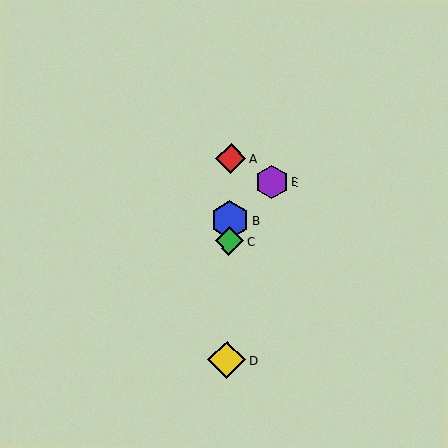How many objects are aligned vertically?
4 objects (A, B, C, D) are aligned vertically.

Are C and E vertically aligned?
No, C is at x≈229 and E is at x≈272.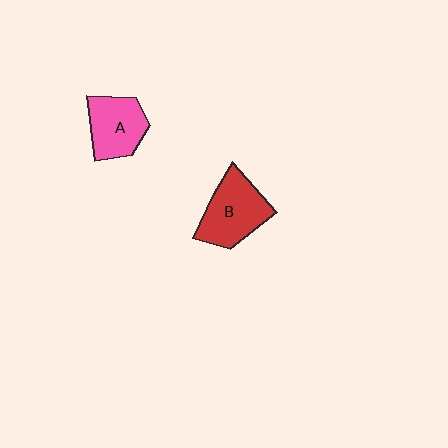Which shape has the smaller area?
Shape A (pink).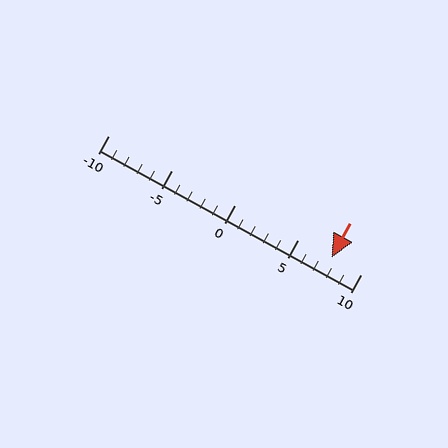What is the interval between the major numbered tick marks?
The major tick marks are spaced 5 units apart.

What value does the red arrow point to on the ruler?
The red arrow points to approximately 8.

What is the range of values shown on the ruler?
The ruler shows values from -10 to 10.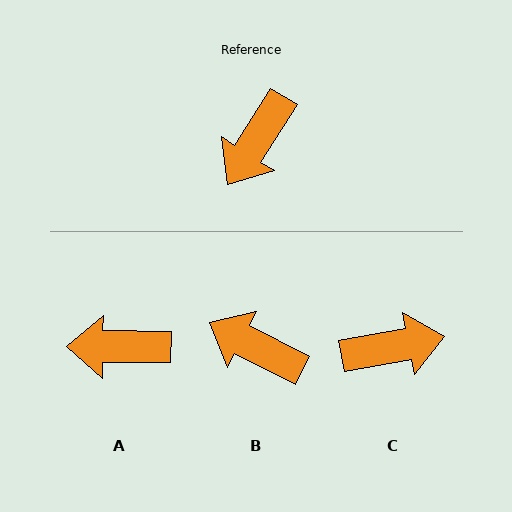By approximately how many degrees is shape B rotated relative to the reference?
Approximately 84 degrees clockwise.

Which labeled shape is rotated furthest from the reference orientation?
C, about 133 degrees away.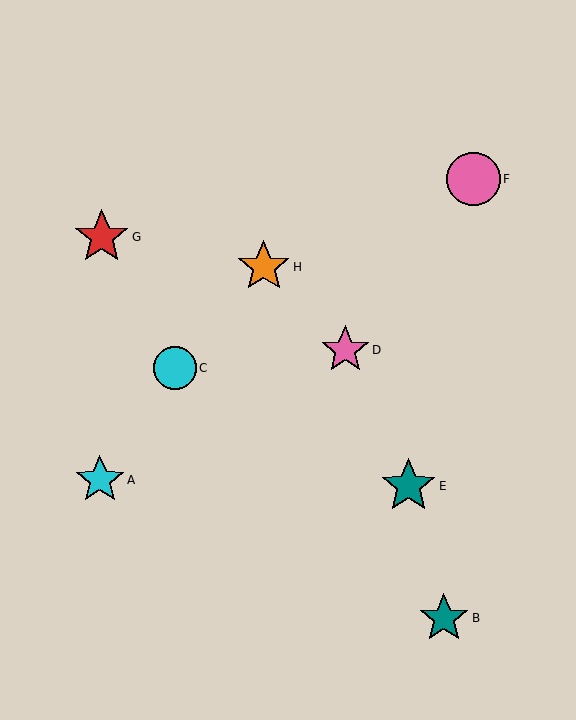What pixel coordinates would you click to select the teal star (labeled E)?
Click at (409, 486) to select the teal star E.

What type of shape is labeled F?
Shape F is a pink circle.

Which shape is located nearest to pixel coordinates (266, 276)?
The orange star (labeled H) at (264, 267) is nearest to that location.